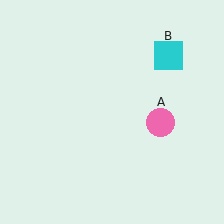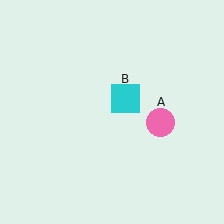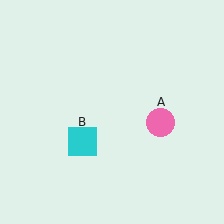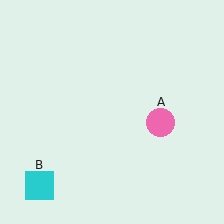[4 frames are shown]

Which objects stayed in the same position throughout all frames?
Pink circle (object A) remained stationary.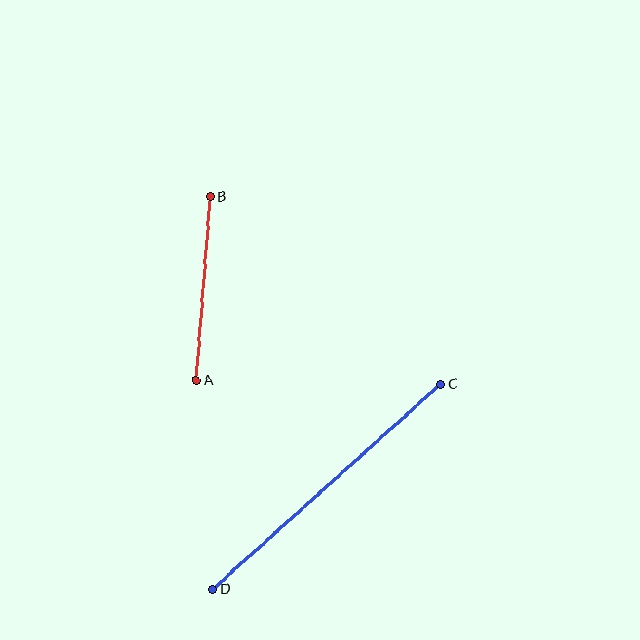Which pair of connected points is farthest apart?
Points C and D are farthest apart.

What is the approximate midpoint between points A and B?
The midpoint is at approximately (203, 289) pixels.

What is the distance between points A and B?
The distance is approximately 184 pixels.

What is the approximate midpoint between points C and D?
The midpoint is at approximately (327, 487) pixels.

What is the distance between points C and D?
The distance is approximately 306 pixels.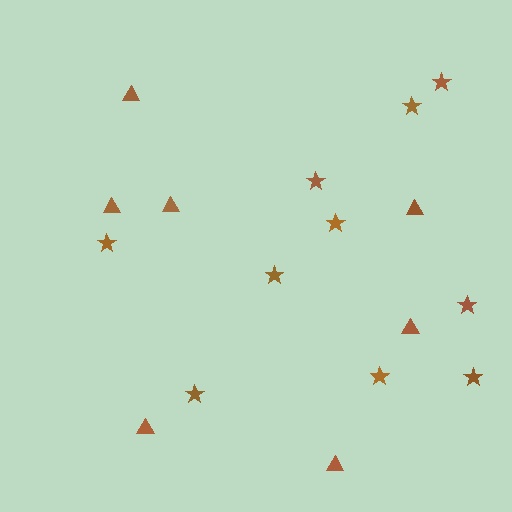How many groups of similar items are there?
There are 2 groups: one group of triangles (7) and one group of stars (10).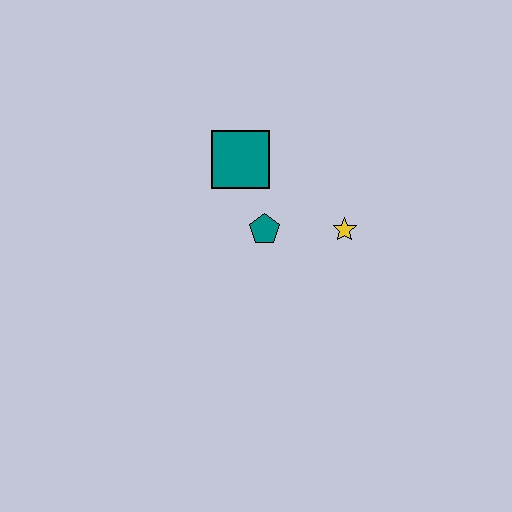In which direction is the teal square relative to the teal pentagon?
The teal square is above the teal pentagon.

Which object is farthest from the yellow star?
The teal square is farthest from the yellow star.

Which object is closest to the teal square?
The teal pentagon is closest to the teal square.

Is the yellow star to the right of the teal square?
Yes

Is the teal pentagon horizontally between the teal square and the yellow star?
Yes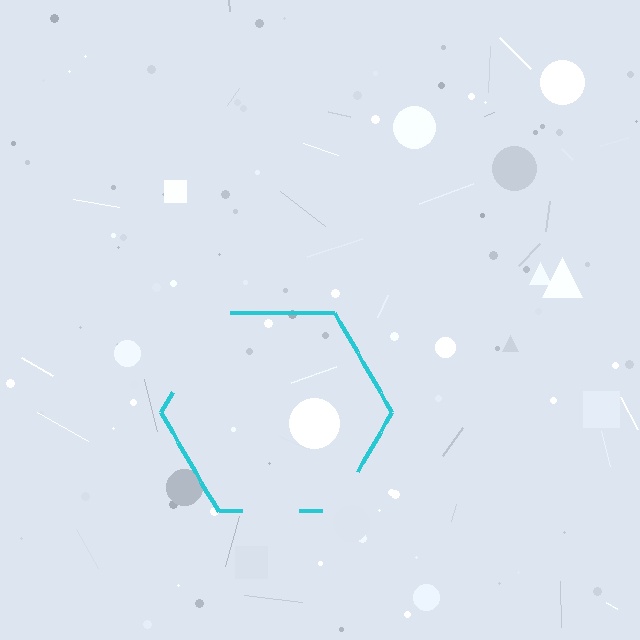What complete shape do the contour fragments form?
The contour fragments form a hexagon.